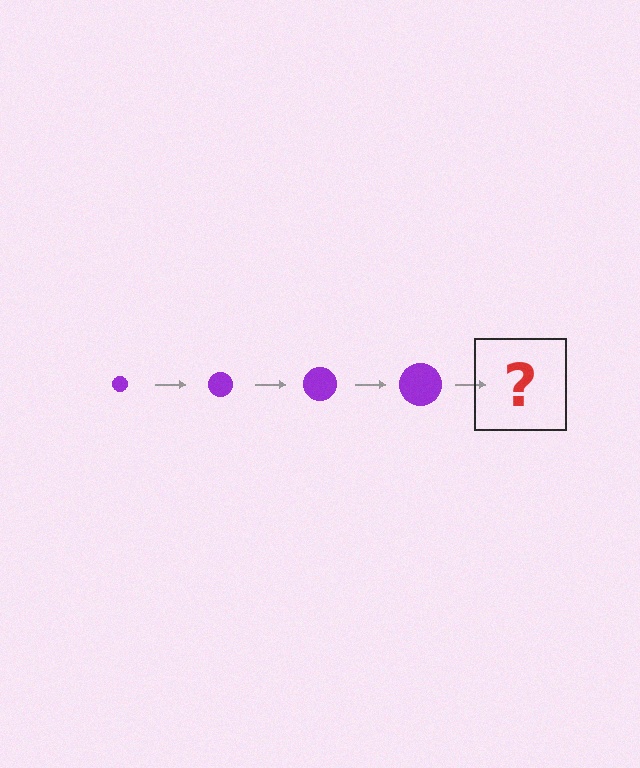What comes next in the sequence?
The next element should be a purple circle, larger than the previous one.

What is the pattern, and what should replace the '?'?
The pattern is that the circle gets progressively larger each step. The '?' should be a purple circle, larger than the previous one.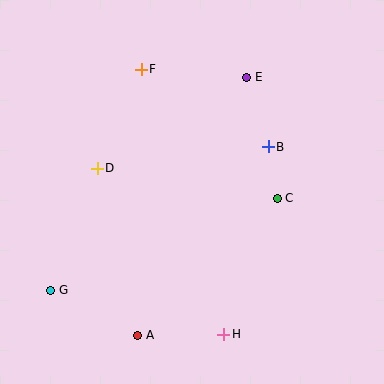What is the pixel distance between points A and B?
The distance between A and B is 229 pixels.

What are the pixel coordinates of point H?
Point H is at (224, 334).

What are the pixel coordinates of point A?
Point A is at (138, 335).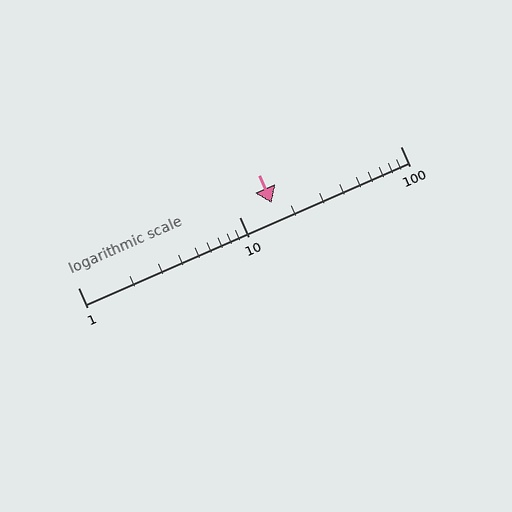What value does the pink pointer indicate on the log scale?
The pointer indicates approximately 16.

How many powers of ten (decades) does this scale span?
The scale spans 2 decades, from 1 to 100.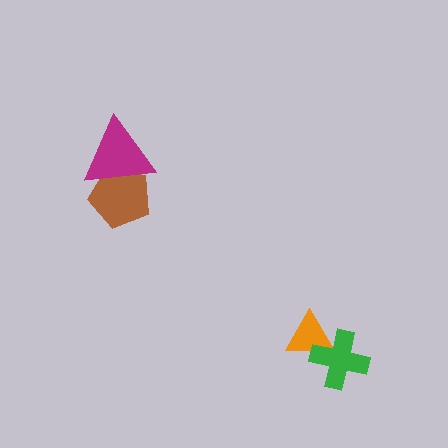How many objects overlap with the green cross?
1 object overlaps with the green cross.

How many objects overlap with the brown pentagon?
1 object overlaps with the brown pentagon.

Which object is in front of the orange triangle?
The green cross is in front of the orange triangle.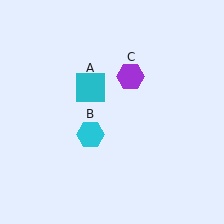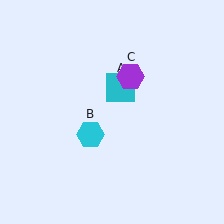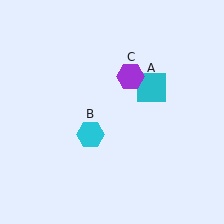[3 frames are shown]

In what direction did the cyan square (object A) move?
The cyan square (object A) moved right.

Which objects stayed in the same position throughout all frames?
Cyan hexagon (object B) and purple hexagon (object C) remained stationary.